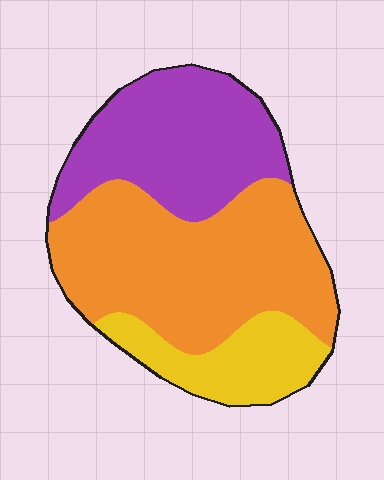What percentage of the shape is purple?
Purple covers about 35% of the shape.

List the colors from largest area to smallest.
From largest to smallest: orange, purple, yellow.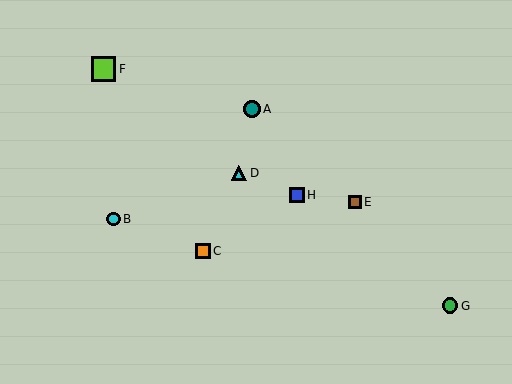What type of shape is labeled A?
Shape A is a teal circle.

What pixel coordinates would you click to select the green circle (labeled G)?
Click at (450, 306) to select the green circle G.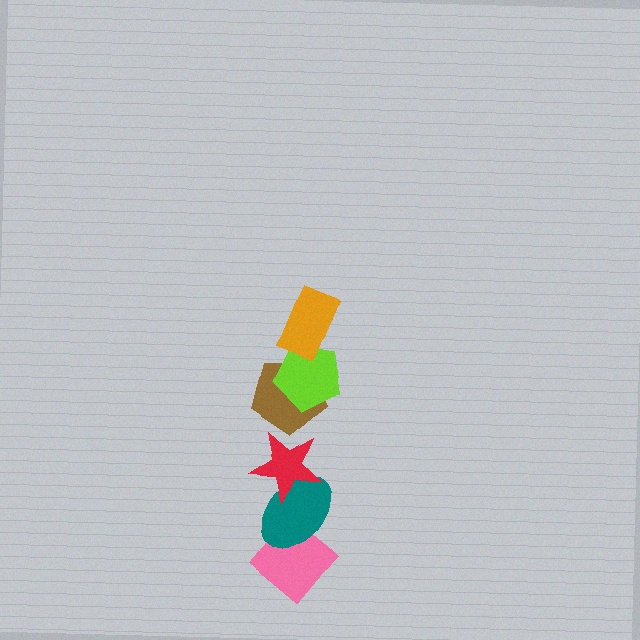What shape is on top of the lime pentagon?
The orange rectangle is on top of the lime pentagon.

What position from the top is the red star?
The red star is 4th from the top.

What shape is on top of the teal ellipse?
The red star is on top of the teal ellipse.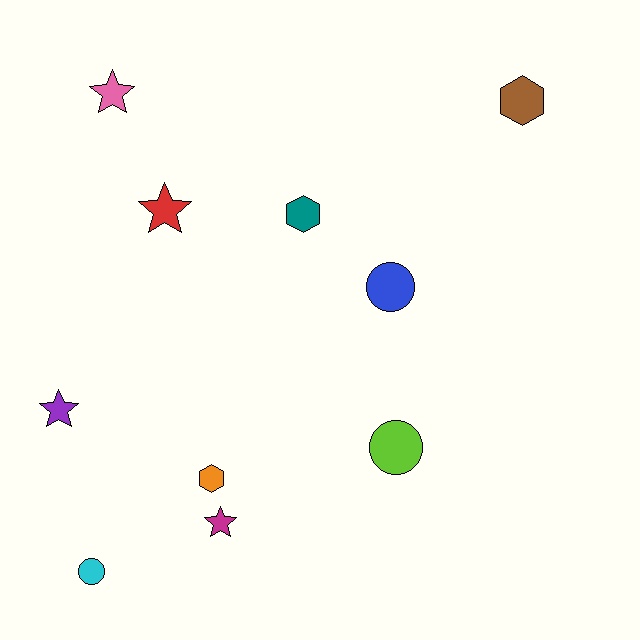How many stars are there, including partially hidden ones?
There are 4 stars.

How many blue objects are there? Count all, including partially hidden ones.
There is 1 blue object.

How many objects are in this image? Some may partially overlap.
There are 10 objects.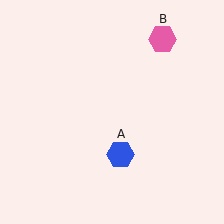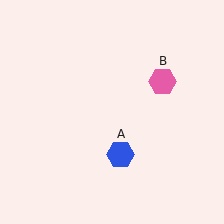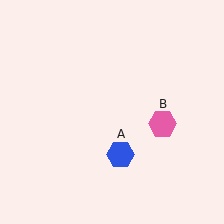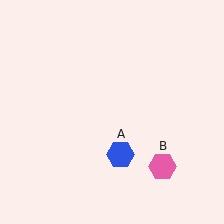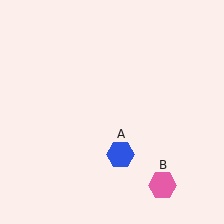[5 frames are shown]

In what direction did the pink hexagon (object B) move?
The pink hexagon (object B) moved down.